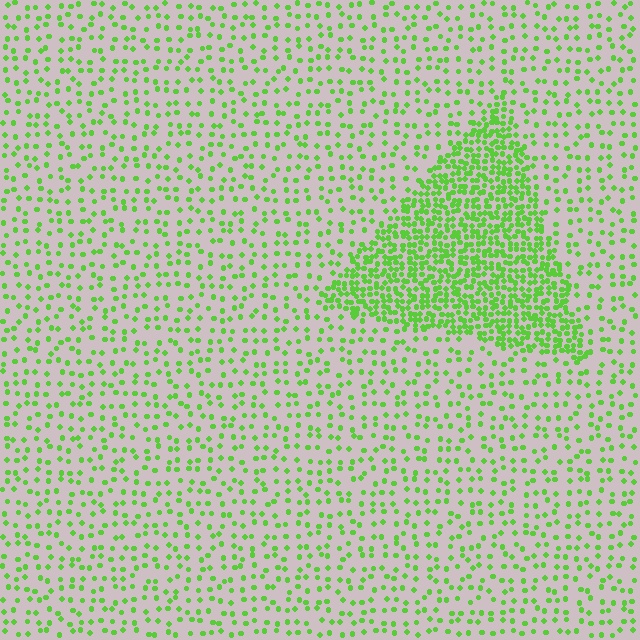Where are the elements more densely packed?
The elements are more densely packed inside the triangle boundary.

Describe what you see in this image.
The image contains small lime elements arranged at two different densities. A triangle-shaped region is visible where the elements are more densely packed than the surrounding area.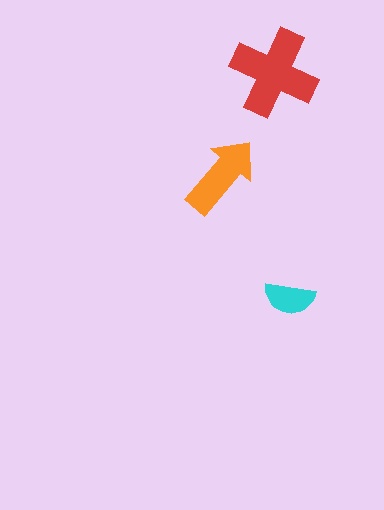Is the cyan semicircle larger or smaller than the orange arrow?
Smaller.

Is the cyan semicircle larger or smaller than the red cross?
Smaller.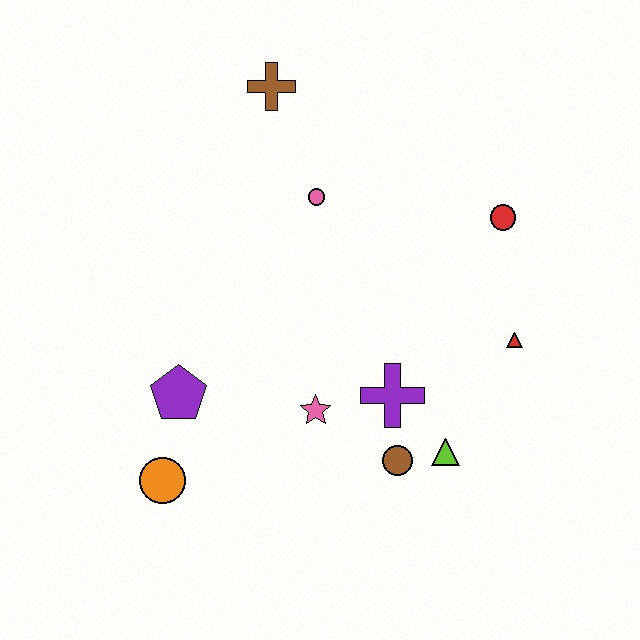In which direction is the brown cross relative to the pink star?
The brown cross is above the pink star.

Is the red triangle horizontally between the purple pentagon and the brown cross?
No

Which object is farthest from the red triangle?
The orange circle is farthest from the red triangle.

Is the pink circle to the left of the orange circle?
No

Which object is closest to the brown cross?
The pink circle is closest to the brown cross.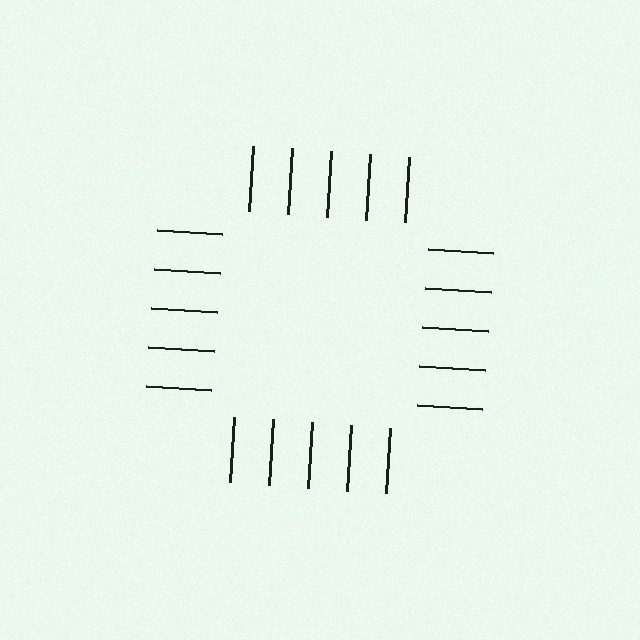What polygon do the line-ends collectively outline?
An illusory square — the line segments terminate on its edges but no continuous stroke is drawn.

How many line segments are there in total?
20 — 5 along each of the 4 edges.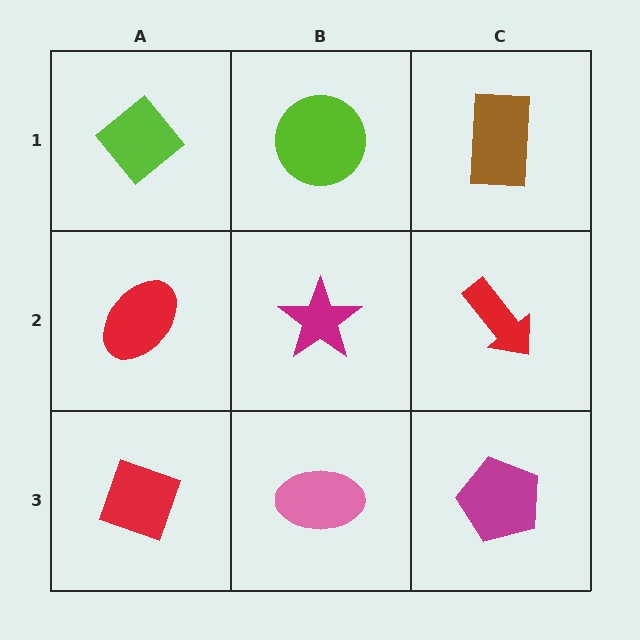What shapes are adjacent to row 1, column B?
A magenta star (row 2, column B), a lime diamond (row 1, column A), a brown rectangle (row 1, column C).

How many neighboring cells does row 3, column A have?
2.